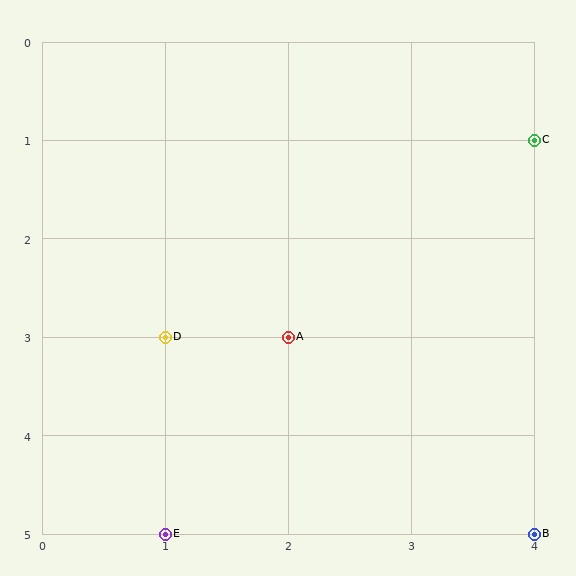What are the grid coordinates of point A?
Point A is at grid coordinates (2, 3).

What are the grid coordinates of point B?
Point B is at grid coordinates (4, 5).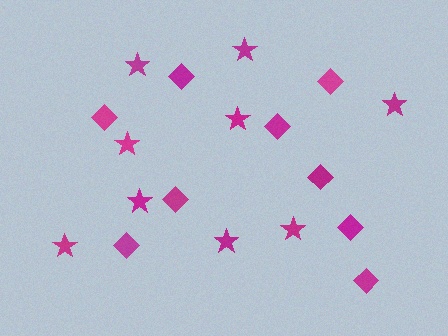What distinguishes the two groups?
There are 2 groups: one group of stars (9) and one group of diamonds (9).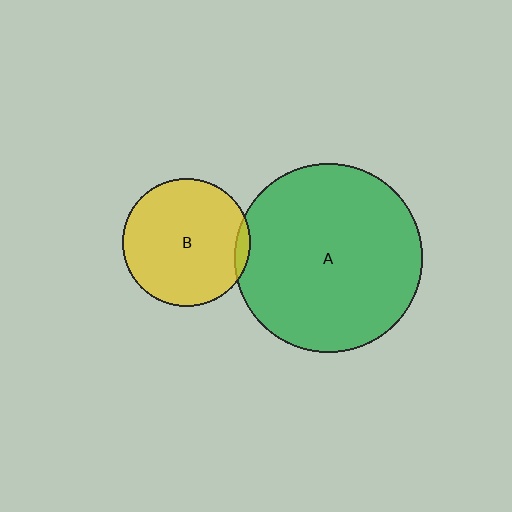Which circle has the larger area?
Circle A (green).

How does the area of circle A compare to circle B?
Approximately 2.2 times.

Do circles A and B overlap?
Yes.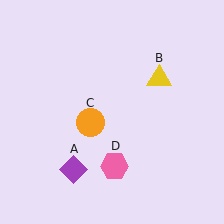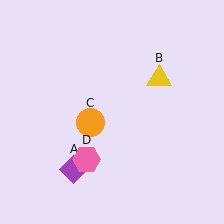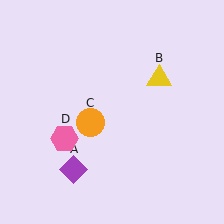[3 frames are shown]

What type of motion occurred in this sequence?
The pink hexagon (object D) rotated clockwise around the center of the scene.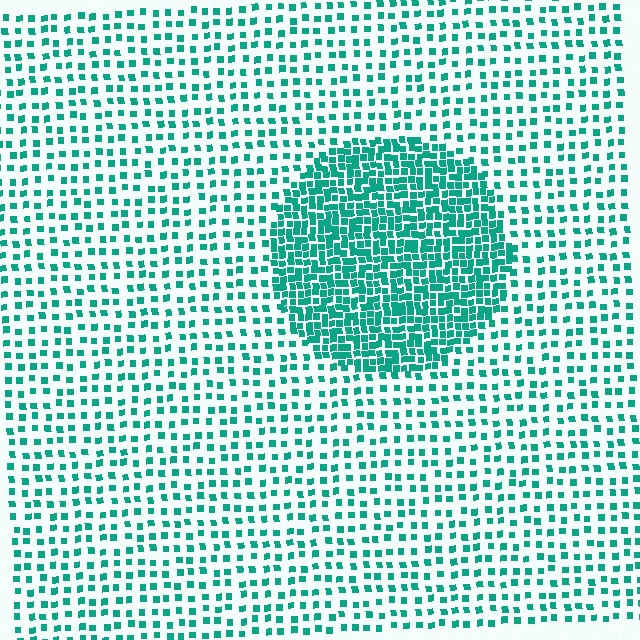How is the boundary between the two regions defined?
The boundary is defined by a change in element density (approximately 2.5x ratio). All elements are the same color, size, and shape.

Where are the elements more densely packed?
The elements are more densely packed inside the circle boundary.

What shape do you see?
I see a circle.